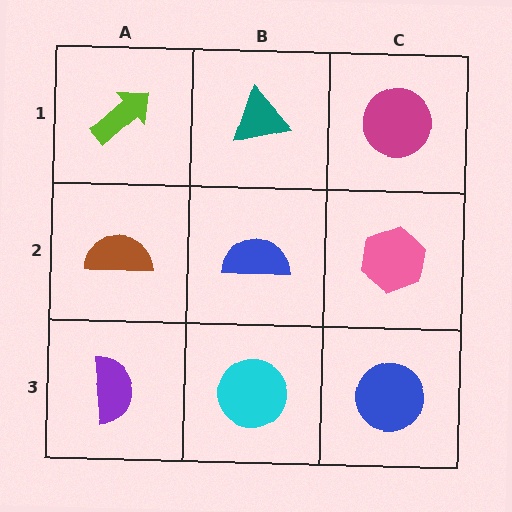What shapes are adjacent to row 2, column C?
A magenta circle (row 1, column C), a blue circle (row 3, column C), a blue semicircle (row 2, column B).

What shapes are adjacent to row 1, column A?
A brown semicircle (row 2, column A), a teal triangle (row 1, column B).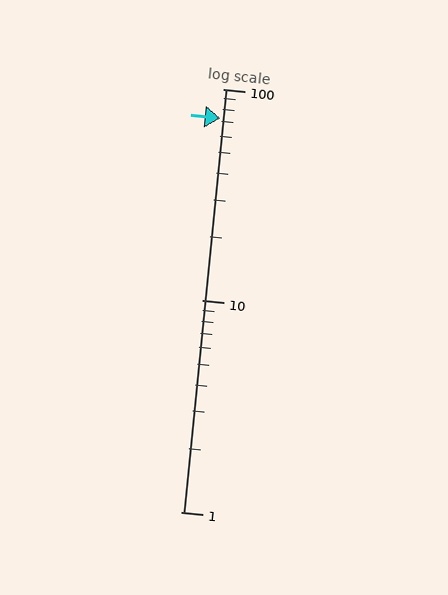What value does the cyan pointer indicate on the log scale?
The pointer indicates approximately 73.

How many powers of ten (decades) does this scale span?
The scale spans 2 decades, from 1 to 100.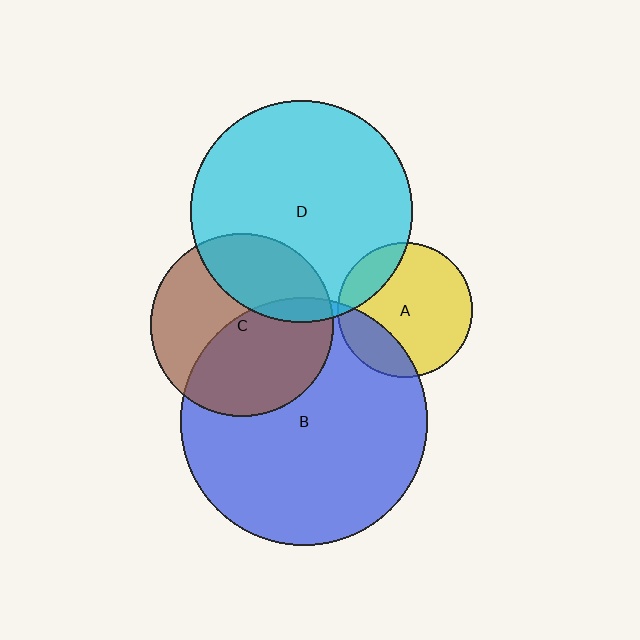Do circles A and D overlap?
Yes.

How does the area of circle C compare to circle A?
Approximately 1.8 times.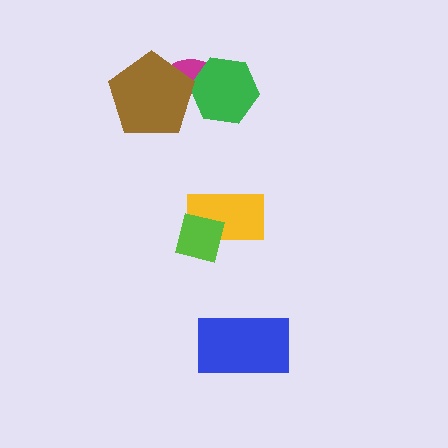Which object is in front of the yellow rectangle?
The lime square is in front of the yellow rectangle.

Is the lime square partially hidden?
No, no other shape covers it.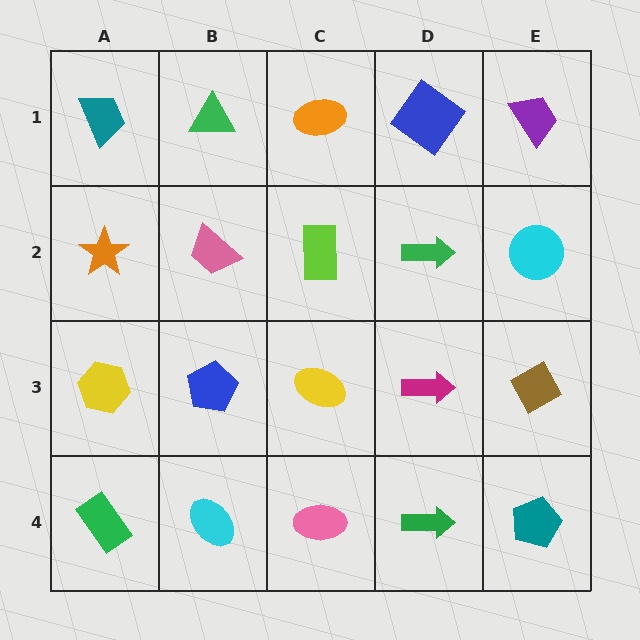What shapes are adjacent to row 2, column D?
A blue diamond (row 1, column D), a magenta arrow (row 3, column D), a lime rectangle (row 2, column C), a cyan circle (row 2, column E).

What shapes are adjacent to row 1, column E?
A cyan circle (row 2, column E), a blue diamond (row 1, column D).